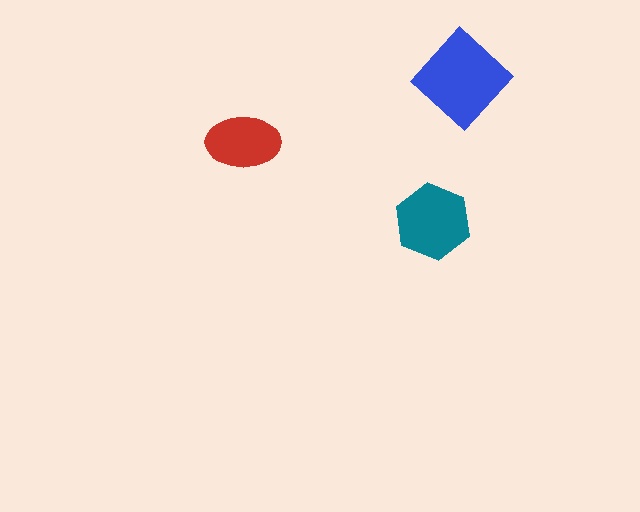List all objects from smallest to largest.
The red ellipse, the teal hexagon, the blue diamond.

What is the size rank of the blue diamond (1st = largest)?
1st.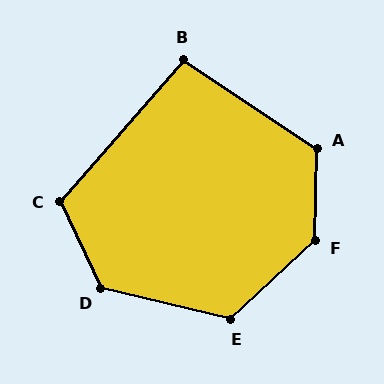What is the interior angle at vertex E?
Approximately 124 degrees (obtuse).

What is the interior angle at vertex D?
Approximately 129 degrees (obtuse).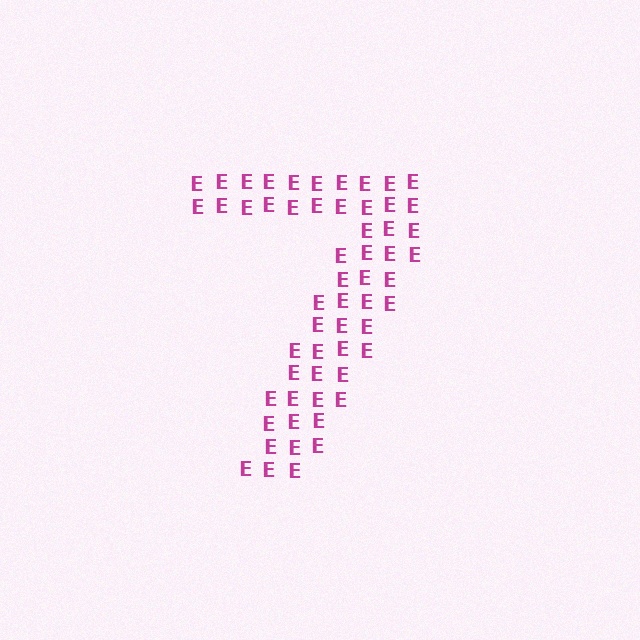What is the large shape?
The large shape is the digit 7.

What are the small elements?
The small elements are letter E's.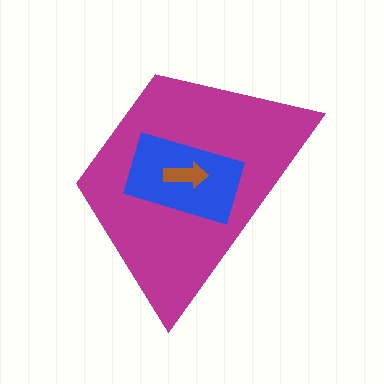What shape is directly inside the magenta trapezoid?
The blue rectangle.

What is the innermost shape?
The brown arrow.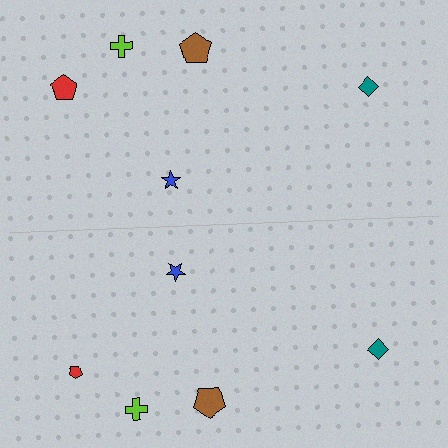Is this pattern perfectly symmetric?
No, the pattern is not perfectly symmetric. The red pentagon on the bottom side has a different size than its mirror counterpart.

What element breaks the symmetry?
The red pentagon on the bottom side has a different size than its mirror counterpart.